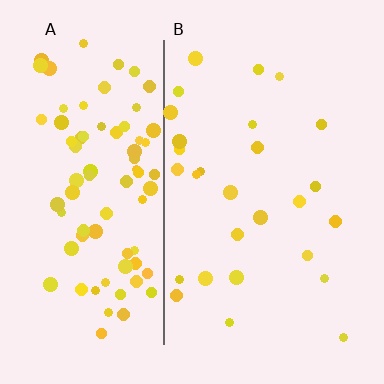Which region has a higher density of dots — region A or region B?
A (the left).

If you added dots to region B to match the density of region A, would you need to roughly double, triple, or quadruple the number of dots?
Approximately triple.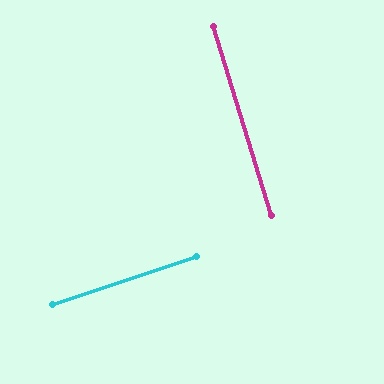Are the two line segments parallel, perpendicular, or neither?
Perpendicular — they meet at approximately 88°.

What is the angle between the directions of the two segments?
Approximately 88 degrees.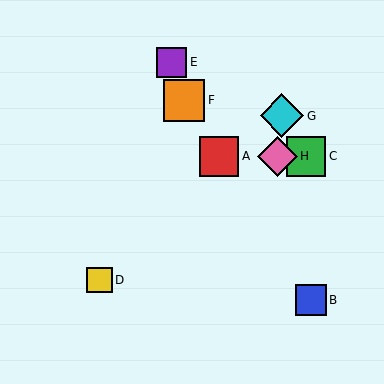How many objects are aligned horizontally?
3 objects (A, C, H) are aligned horizontally.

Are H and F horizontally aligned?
No, H is at y≈156 and F is at y≈100.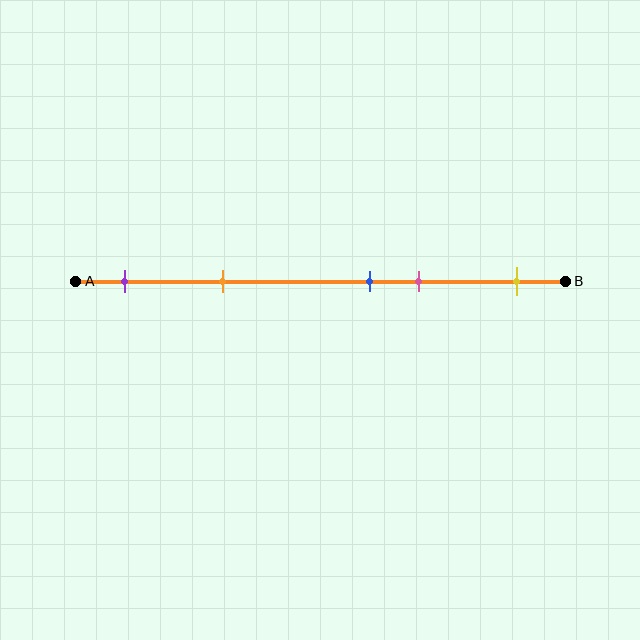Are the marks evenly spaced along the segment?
No, the marks are not evenly spaced.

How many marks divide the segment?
There are 5 marks dividing the segment.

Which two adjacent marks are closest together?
The blue and pink marks are the closest adjacent pair.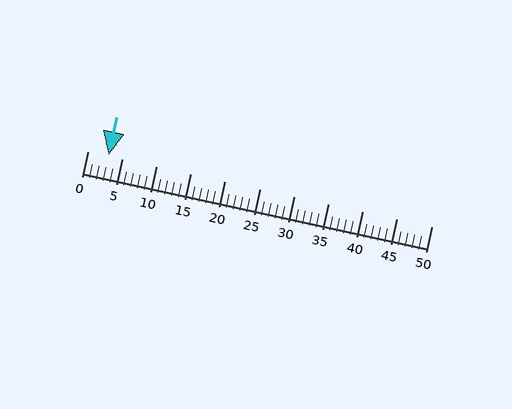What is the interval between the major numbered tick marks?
The major tick marks are spaced 5 units apart.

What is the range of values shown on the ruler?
The ruler shows values from 0 to 50.